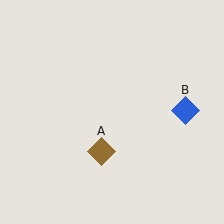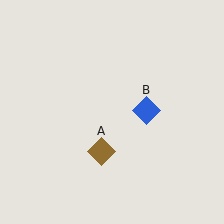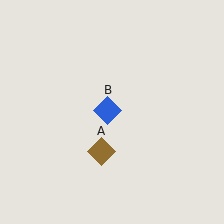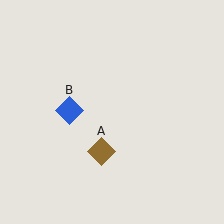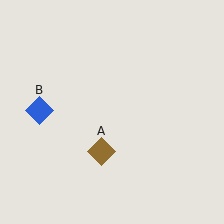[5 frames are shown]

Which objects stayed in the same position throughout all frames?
Brown diamond (object A) remained stationary.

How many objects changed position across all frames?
1 object changed position: blue diamond (object B).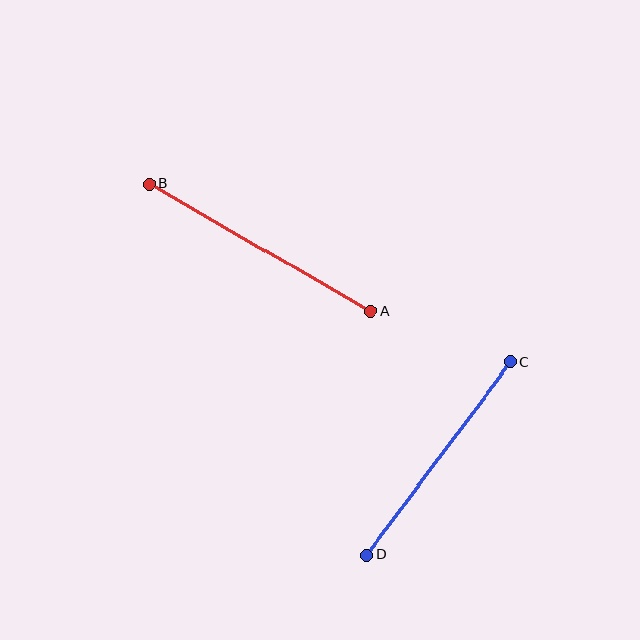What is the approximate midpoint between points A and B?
The midpoint is at approximately (260, 247) pixels.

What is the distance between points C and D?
The distance is approximately 241 pixels.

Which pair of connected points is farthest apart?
Points A and B are farthest apart.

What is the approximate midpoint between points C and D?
The midpoint is at approximately (439, 458) pixels.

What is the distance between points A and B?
The distance is approximately 256 pixels.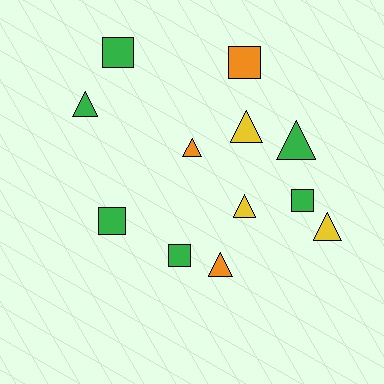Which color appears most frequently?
Green, with 6 objects.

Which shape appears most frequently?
Triangle, with 7 objects.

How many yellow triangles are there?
There are 3 yellow triangles.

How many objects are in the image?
There are 12 objects.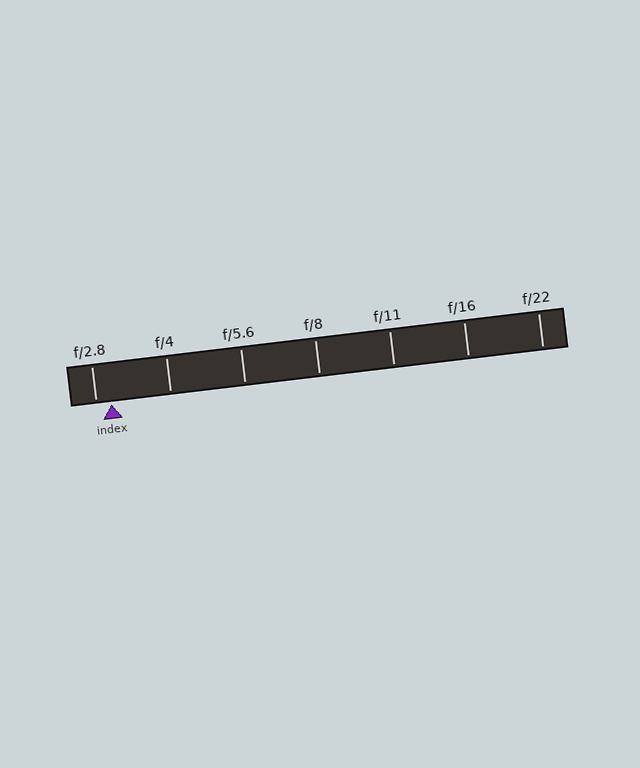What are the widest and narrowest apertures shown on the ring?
The widest aperture shown is f/2.8 and the narrowest is f/22.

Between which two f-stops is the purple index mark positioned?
The index mark is between f/2.8 and f/4.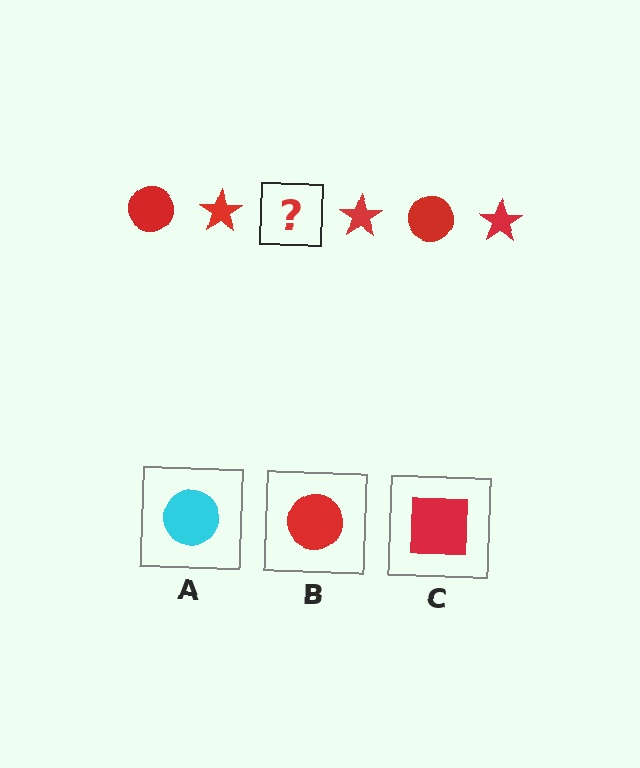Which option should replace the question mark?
Option B.